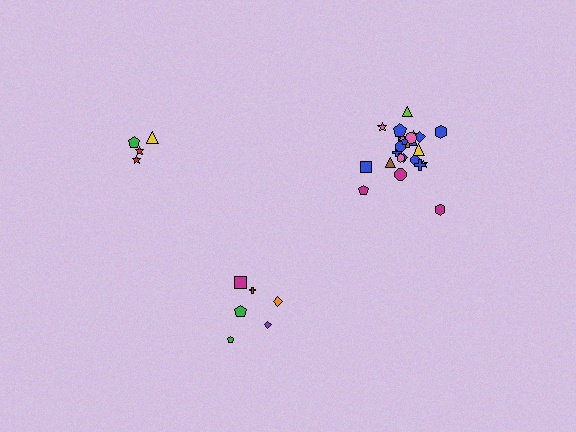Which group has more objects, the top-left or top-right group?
The top-right group.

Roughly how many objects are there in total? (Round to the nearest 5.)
Roughly 35 objects in total.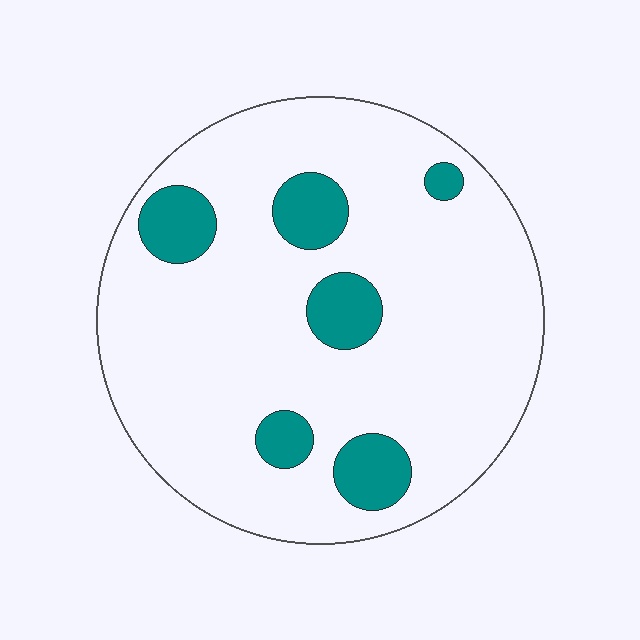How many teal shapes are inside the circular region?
6.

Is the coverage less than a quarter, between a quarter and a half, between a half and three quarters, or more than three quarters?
Less than a quarter.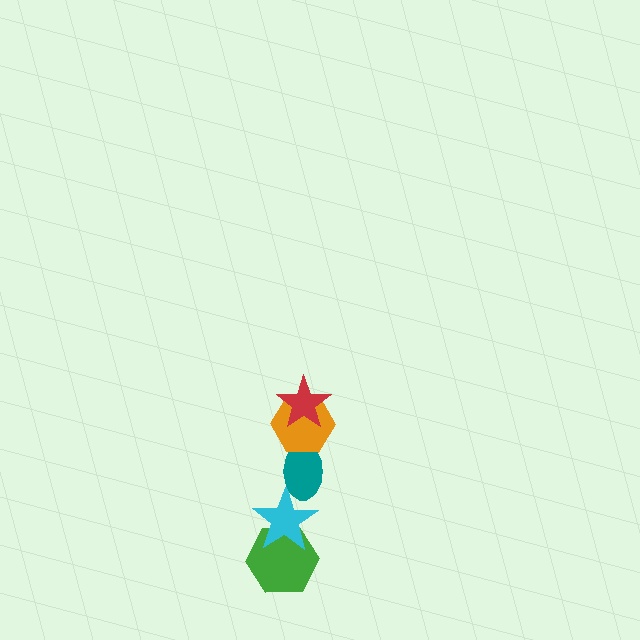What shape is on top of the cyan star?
The teal ellipse is on top of the cyan star.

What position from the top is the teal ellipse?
The teal ellipse is 3rd from the top.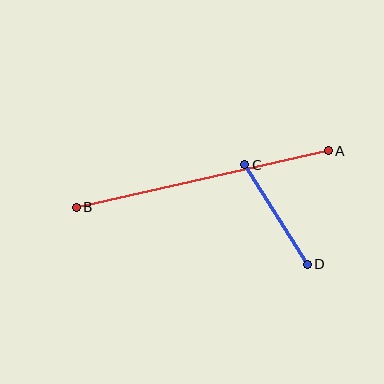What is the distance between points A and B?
The distance is approximately 258 pixels.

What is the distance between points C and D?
The distance is approximately 117 pixels.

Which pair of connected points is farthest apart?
Points A and B are farthest apart.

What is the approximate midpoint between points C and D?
The midpoint is at approximately (276, 215) pixels.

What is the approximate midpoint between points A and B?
The midpoint is at approximately (202, 179) pixels.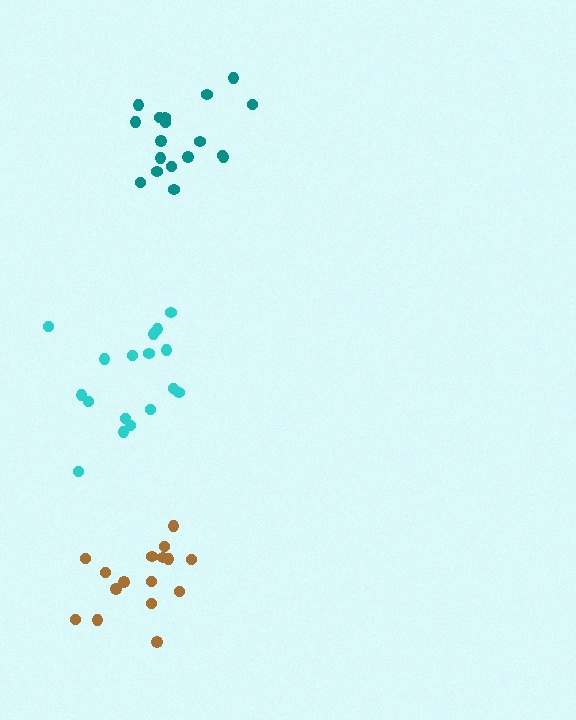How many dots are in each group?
Group 1: 16 dots, Group 2: 18 dots, Group 3: 17 dots (51 total).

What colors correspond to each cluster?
The clusters are colored: brown, teal, cyan.